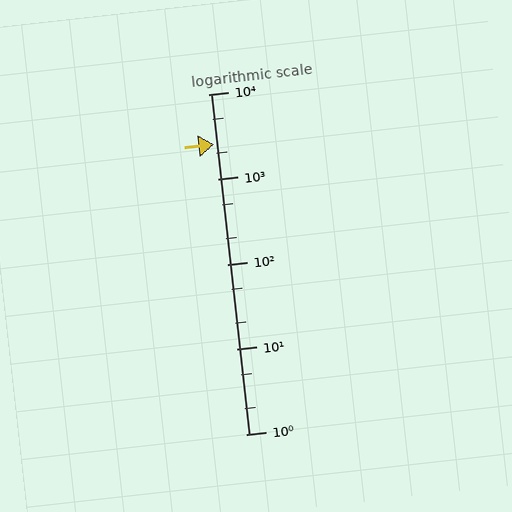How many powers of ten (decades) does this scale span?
The scale spans 4 decades, from 1 to 10000.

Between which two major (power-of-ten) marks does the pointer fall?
The pointer is between 1000 and 10000.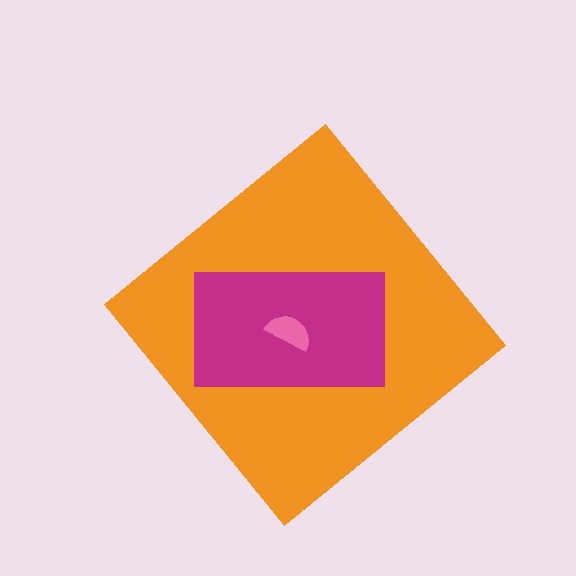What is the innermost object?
The pink semicircle.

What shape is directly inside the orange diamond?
The magenta rectangle.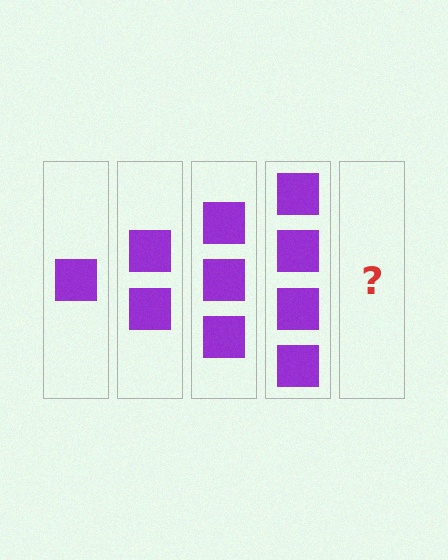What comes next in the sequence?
The next element should be 5 squares.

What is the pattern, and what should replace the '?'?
The pattern is that each step adds one more square. The '?' should be 5 squares.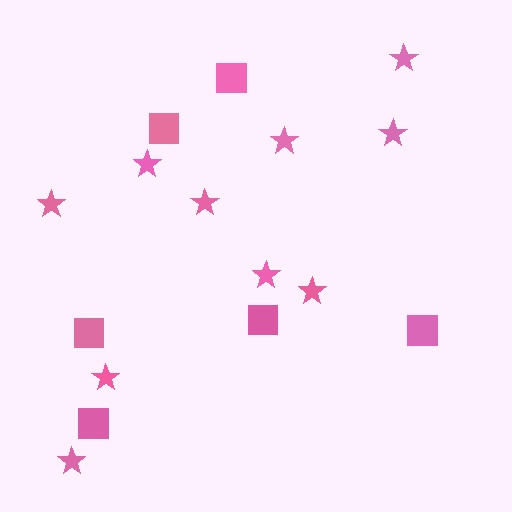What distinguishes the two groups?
There are 2 groups: one group of stars (10) and one group of squares (6).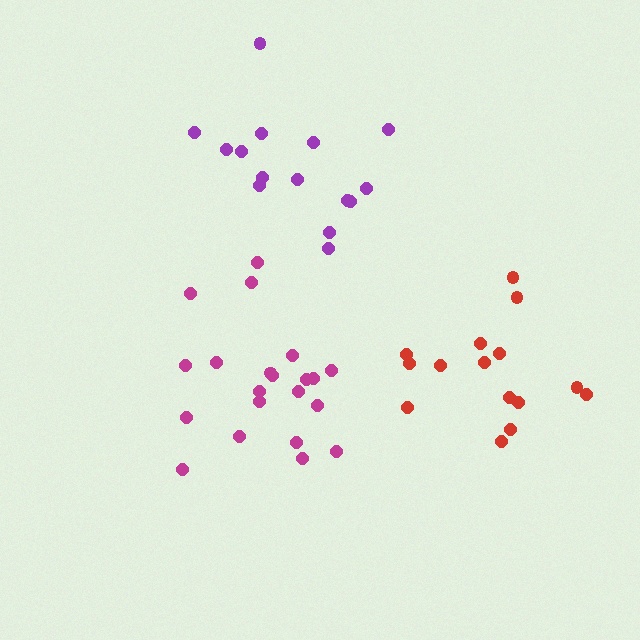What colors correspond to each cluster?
The clusters are colored: purple, magenta, red.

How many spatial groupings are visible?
There are 3 spatial groupings.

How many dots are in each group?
Group 1: 15 dots, Group 2: 21 dots, Group 3: 15 dots (51 total).